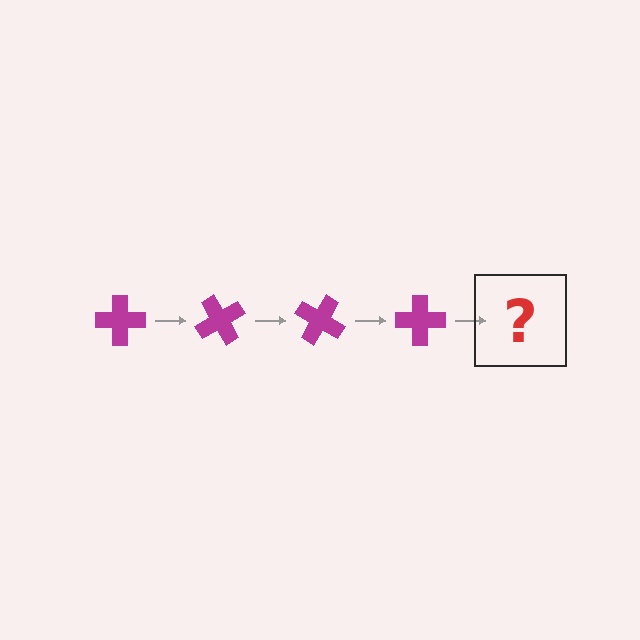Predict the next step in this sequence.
The next step is a magenta cross rotated 240 degrees.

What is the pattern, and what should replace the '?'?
The pattern is that the cross rotates 60 degrees each step. The '?' should be a magenta cross rotated 240 degrees.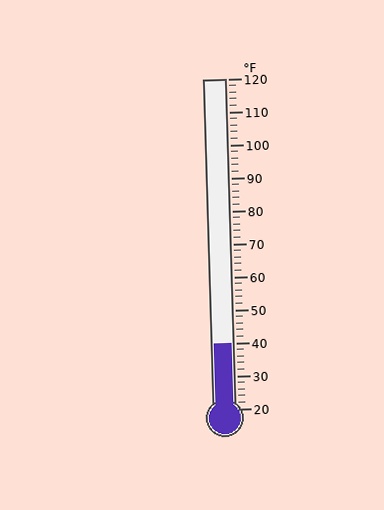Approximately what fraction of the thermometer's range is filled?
The thermometer is filled to approximately 20% of its range.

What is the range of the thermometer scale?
The thermometer scale ranges from 20°F to 120°F.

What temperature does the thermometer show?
The thermometer shows approximately 40°F.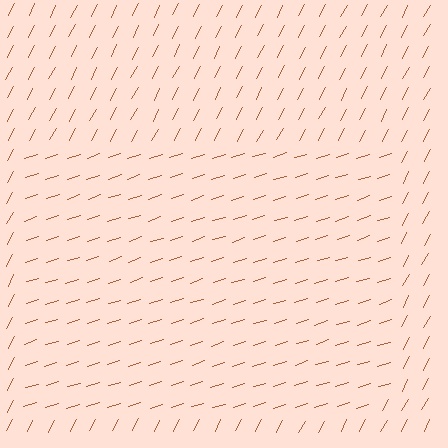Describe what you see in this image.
The image is filled with small brown line segments. A rectangle region in the image has lines oriented differently from the surrounding lines, creating a visible texture boundary.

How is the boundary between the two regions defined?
The boundary is defined purely by a change in line orientation (approximately 45 degrees difference). All lines are the same color and thickness.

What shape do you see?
I see a rectangle.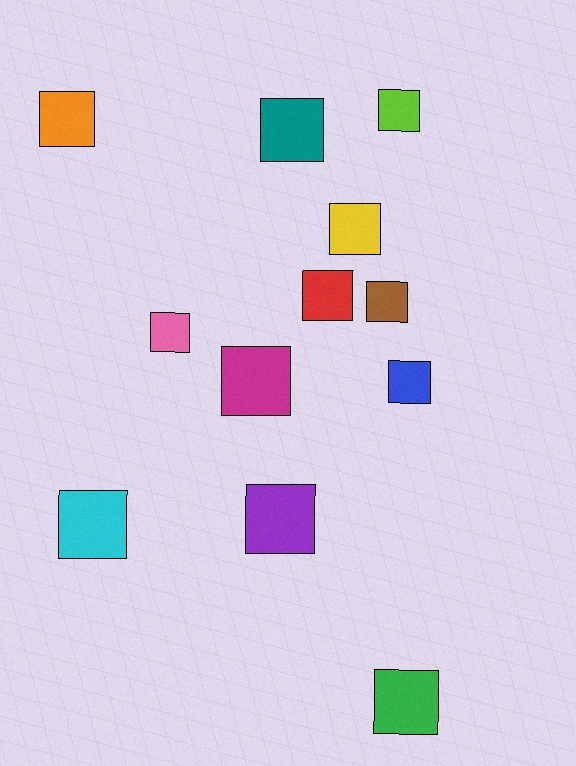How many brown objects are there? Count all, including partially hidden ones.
There is 1 brown object.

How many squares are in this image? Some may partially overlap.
There are 12 squares.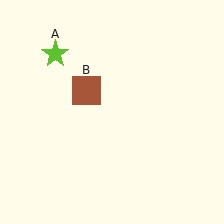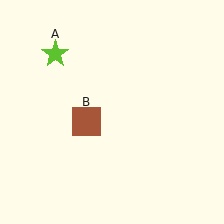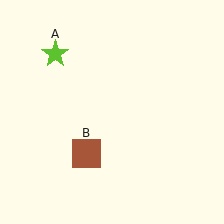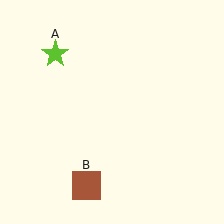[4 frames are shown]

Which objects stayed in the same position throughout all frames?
Lime star (object A) remained stationary.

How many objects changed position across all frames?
1 object changed position: brown square (object B).